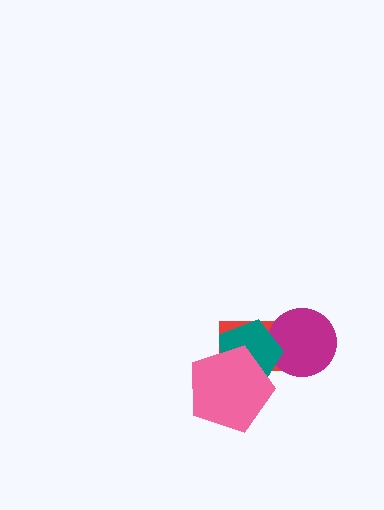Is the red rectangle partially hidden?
Yes, it is partially covered by another shape.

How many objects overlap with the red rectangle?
3 objects overlap with the red rectangle.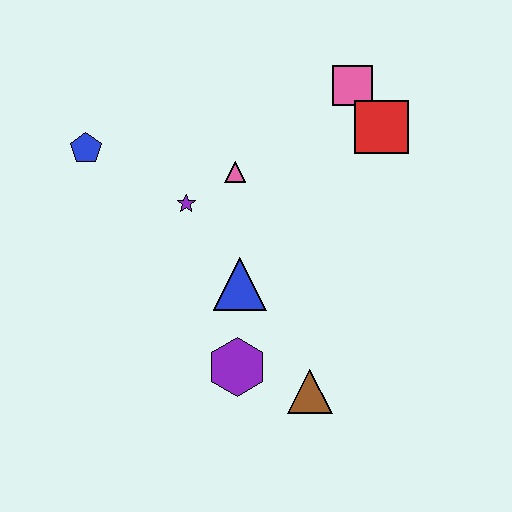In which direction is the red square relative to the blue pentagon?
The red square is to the right of the blue pentagon.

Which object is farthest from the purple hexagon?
The pink square is farthest from the purple hexagon.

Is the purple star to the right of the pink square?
No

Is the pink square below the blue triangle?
No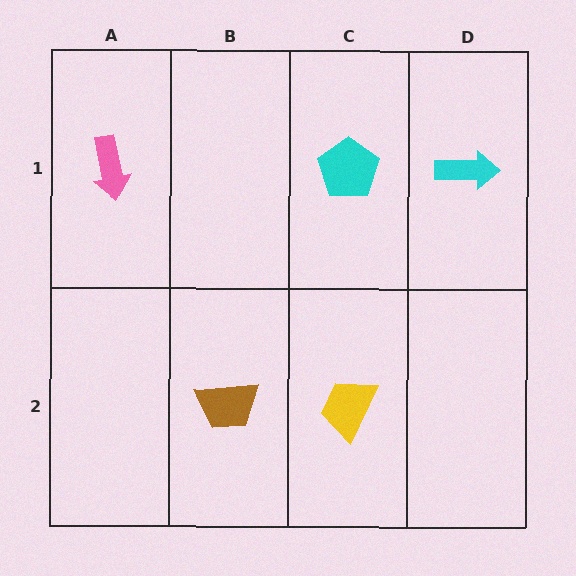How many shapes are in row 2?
2 shapes.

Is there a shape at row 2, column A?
No, that cell is empty.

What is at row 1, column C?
A cyan pentagon.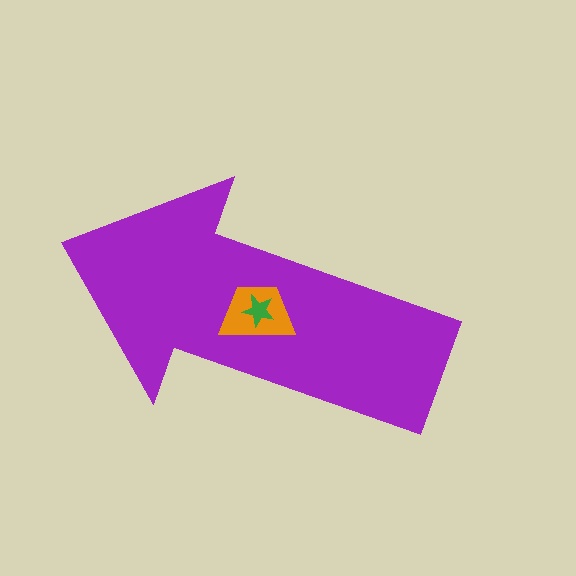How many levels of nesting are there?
3.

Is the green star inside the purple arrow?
Yes.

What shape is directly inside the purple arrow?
The orange trapezoid.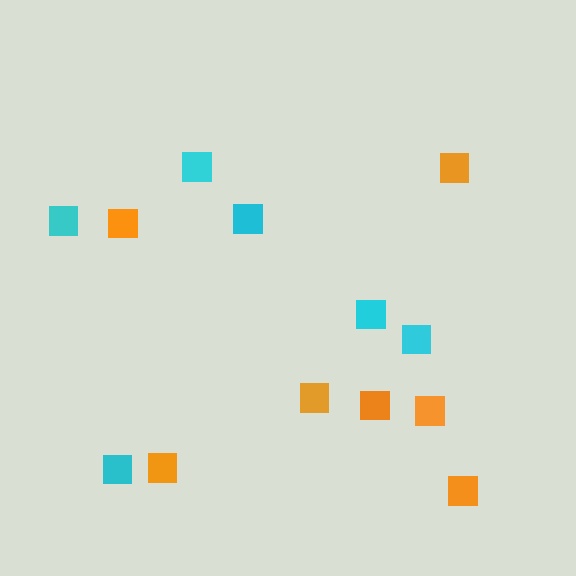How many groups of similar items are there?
There are 2 groups: one group of cyan squares (6) and one group of orange squares (7).